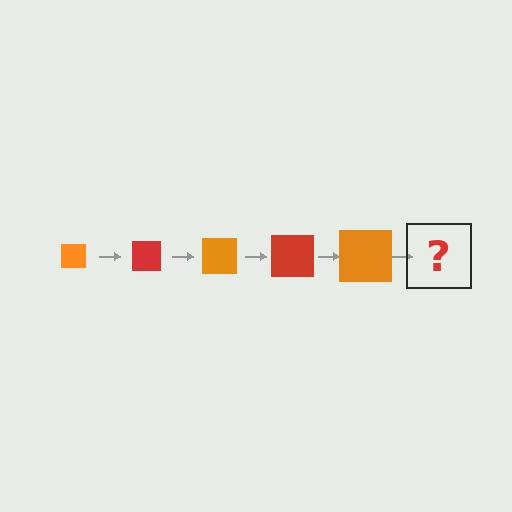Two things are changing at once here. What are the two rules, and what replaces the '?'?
The two rules are that the square grows larger each step and the color cycles through orange and red. The '?' should be a red square, larger than the previous one.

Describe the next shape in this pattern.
It should be a red square, larger than the previous one.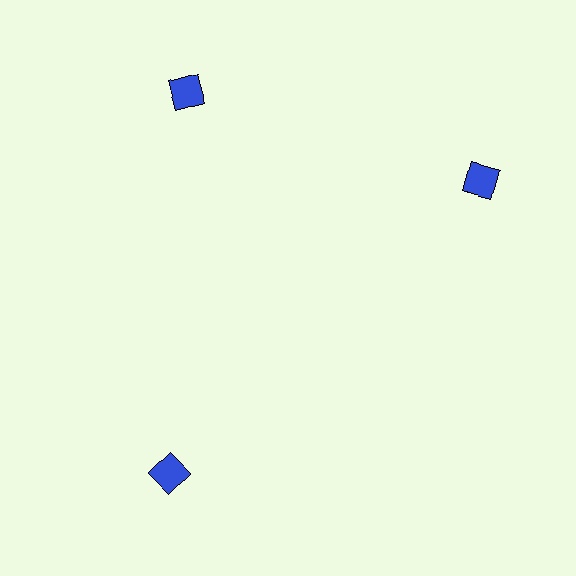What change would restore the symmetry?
The symmetry would be restored by rotating it back into even spacing with its neighbors so that all 3 squares sit at equal angles and equal distance from the center.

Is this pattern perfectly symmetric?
No. The 3 blue squares are arranged in a ring, but one element near the 3 o'clock position is rotated out of alignment along the ring, breaking the 3-fold rotational symmetry.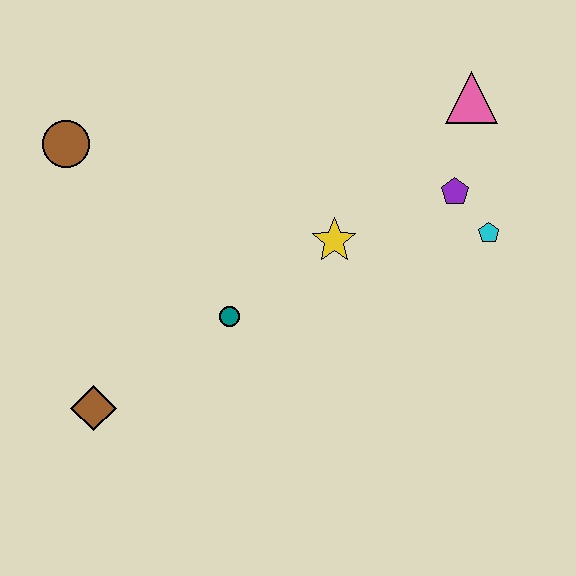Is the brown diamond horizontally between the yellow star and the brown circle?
Yes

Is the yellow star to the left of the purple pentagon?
Yes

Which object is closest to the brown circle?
The teal circle is closest to the brown circle.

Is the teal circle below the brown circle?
Yes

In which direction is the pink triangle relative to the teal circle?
The pink triangle is to the right of the teal circle.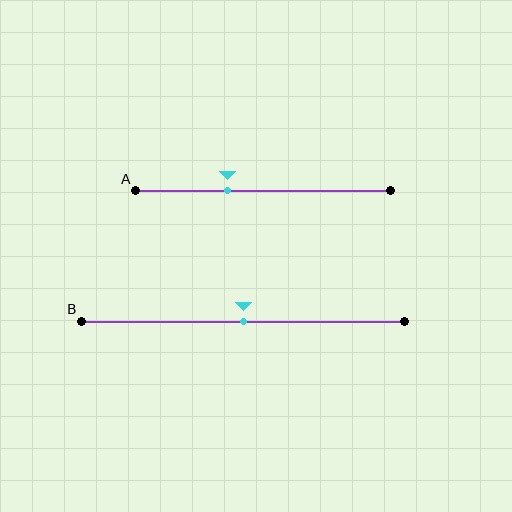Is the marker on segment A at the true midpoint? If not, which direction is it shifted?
No, the marker on segment A is shifted to the left by about 14% of the segment length.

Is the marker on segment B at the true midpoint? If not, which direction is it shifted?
Yes, the marker on segment B is at the true midpoint.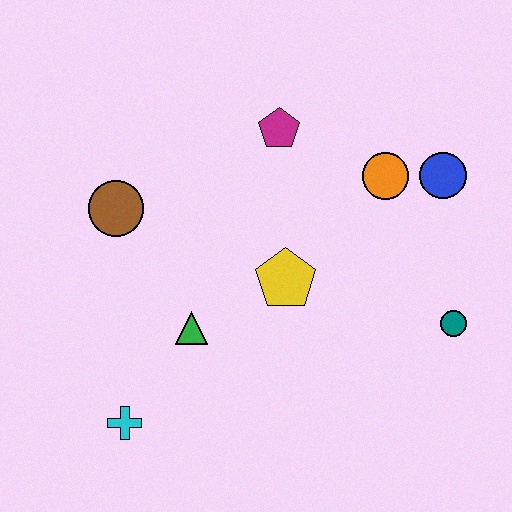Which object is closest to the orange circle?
The blue circle is closest to the orange circle.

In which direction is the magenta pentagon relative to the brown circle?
The magenta pentagon is to the right of the brown circle.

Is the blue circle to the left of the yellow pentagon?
No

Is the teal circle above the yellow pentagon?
No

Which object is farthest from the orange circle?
The cyan cross is farthest from the orange circle.